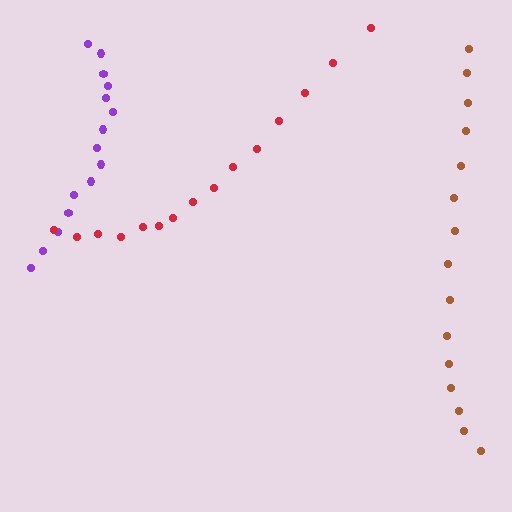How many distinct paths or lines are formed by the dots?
There are 3 distinct paths.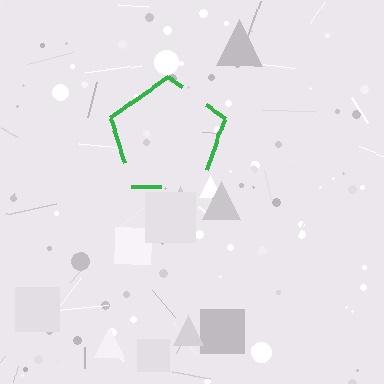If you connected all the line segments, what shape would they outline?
They would outline a pentagon.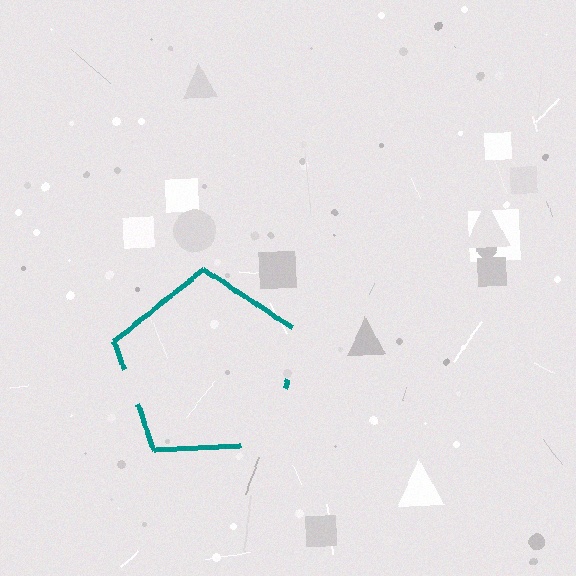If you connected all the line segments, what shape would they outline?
They would outline a pentagon.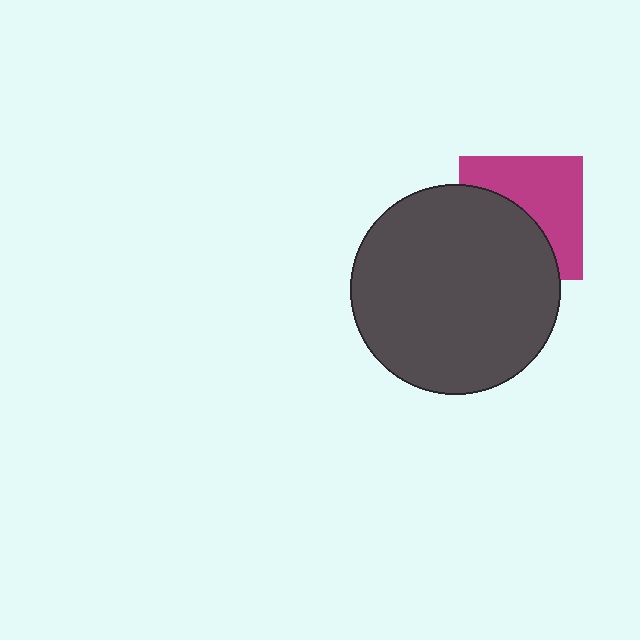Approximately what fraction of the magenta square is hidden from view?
Roughly 47% of the magenta square is hidden behind the dark gray circle.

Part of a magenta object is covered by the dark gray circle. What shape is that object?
It is a square.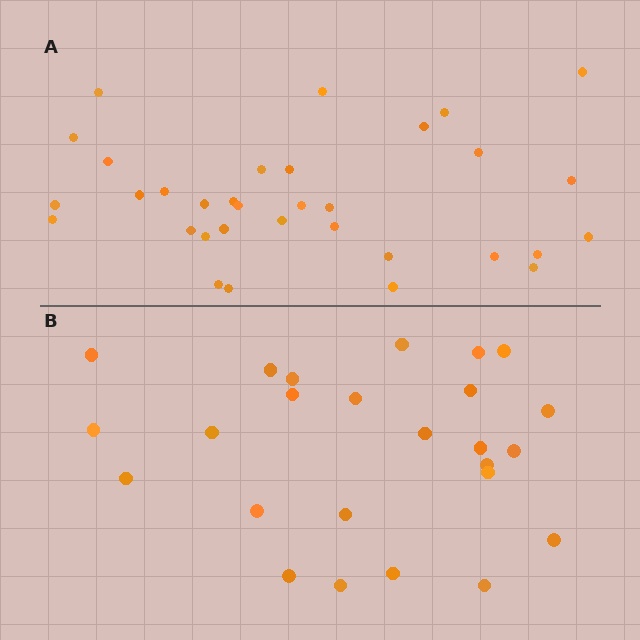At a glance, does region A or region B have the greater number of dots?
Region A (the top region) has more dots.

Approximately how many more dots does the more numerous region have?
Region A has roughly 8 or so more dots than region B.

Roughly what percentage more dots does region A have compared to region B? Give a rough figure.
About 30% more.